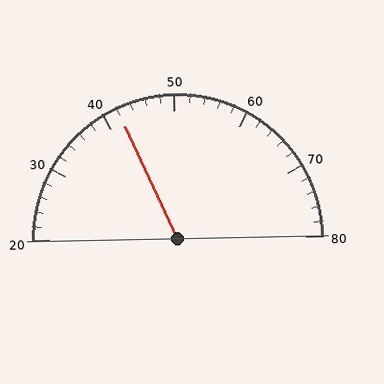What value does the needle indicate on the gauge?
The needle indicates approximately 42.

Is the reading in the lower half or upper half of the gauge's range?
The reading is in the lower half of the range (20 to 80).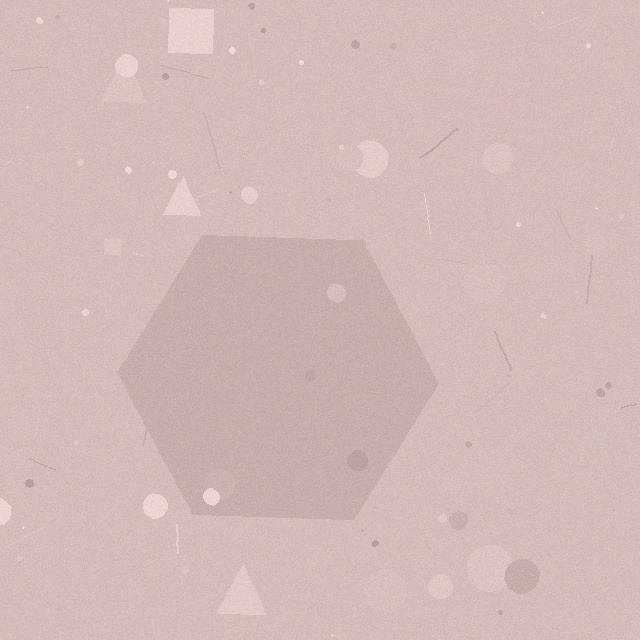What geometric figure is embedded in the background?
A hexagon is embedded in the background.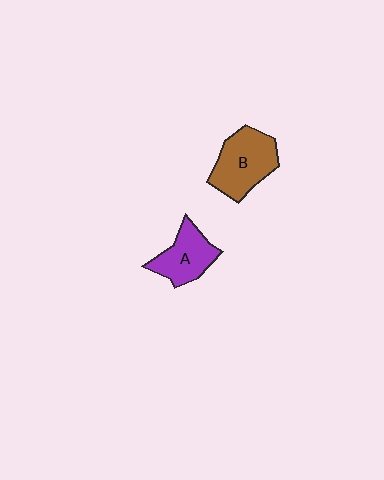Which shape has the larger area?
Shape B (brown).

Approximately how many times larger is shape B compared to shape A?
Approximately 1.3 times.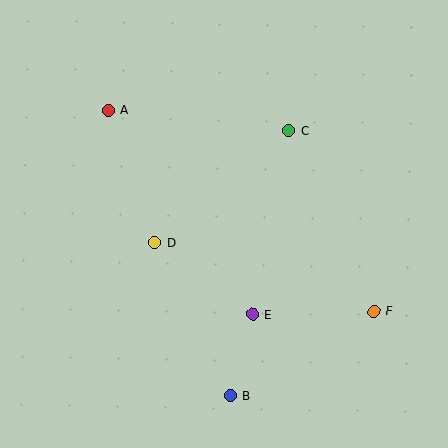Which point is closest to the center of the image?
Point D at (154, 243) is closest to the center.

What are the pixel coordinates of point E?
Point E is at (253, 314).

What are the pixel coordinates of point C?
Point C is at (288, 131).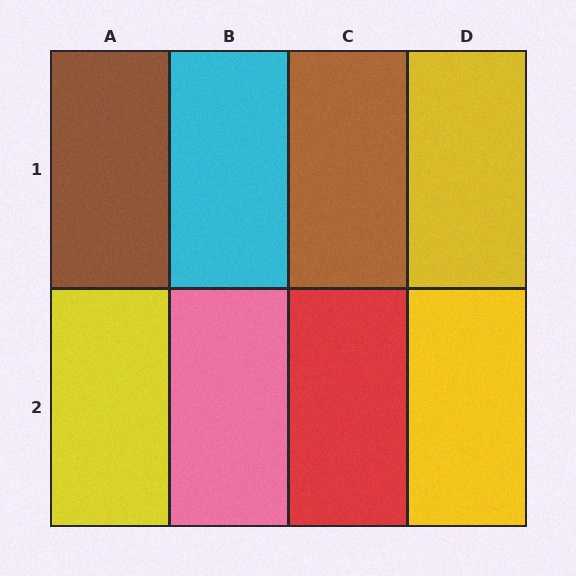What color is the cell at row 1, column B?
Cyan.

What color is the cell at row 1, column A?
Brown.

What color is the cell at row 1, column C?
Brown.